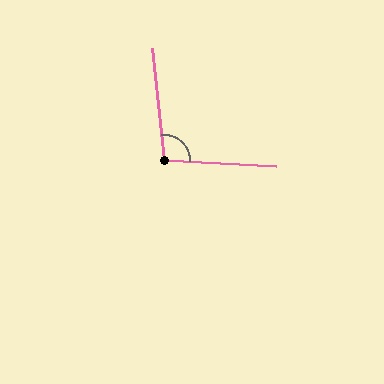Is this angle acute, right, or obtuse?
It is obtuse.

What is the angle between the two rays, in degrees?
Approximately 100 degrees.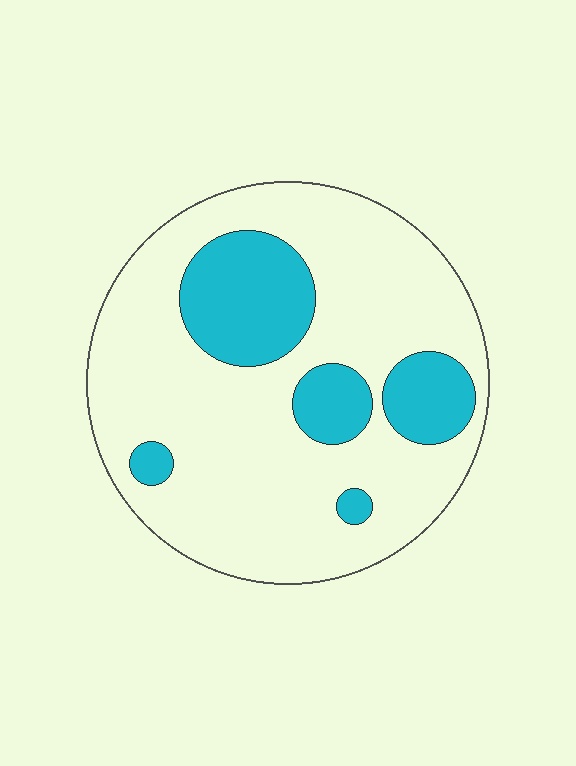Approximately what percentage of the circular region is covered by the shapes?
Approximately 25%.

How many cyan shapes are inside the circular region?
5.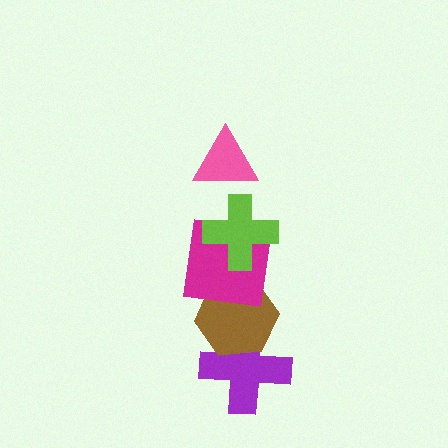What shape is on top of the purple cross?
The brown hexagon is on top of the purple cross.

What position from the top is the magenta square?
The magenta square is 3rd from the top.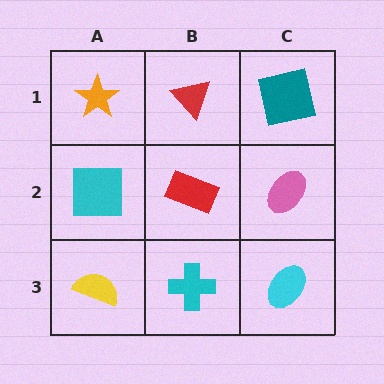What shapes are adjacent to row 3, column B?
A red rectangle (row 2, column B), a yellow semicircle (row 3, column A), a cyan ellipse (row 3, column C).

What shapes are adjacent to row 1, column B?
A red rectangle (row 2, column B), an orange star (row 1, column A), a teal square (row 1, column C).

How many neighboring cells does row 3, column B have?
3.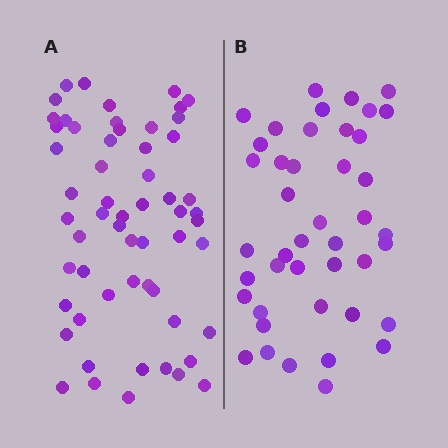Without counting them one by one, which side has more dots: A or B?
Region A (the left region) has more dots.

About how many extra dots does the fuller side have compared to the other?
Region A has approximately 15 more dots than region B.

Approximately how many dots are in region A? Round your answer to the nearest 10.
About 60 dots. (The exact count is 58, which rounds to 60.)